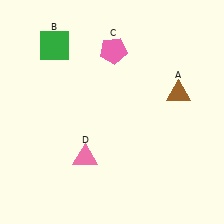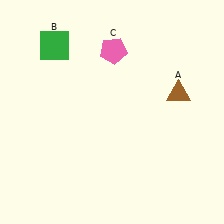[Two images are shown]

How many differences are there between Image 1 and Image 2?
There is 1 difference between the two images.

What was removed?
The pink triangle (D) was removed in Image 2.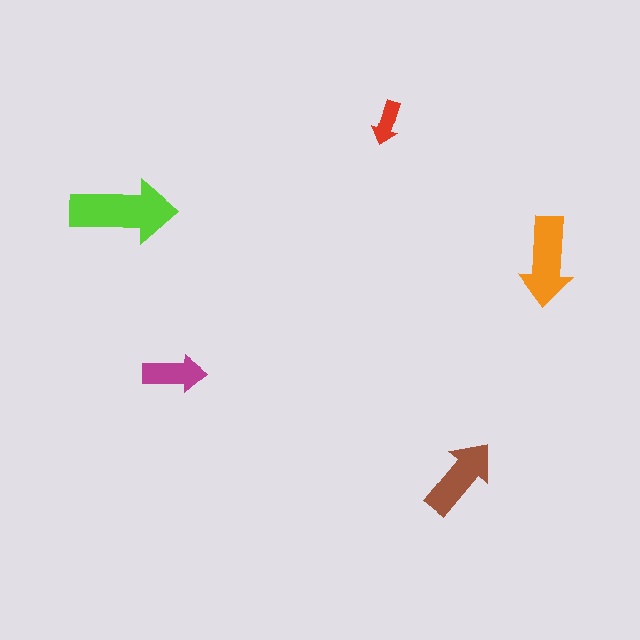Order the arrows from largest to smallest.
the lime one, the orange one, the brown one, the magenta one, the red one.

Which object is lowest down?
The brown arrow is bottommost.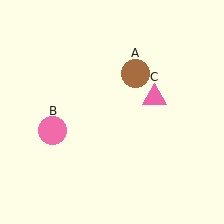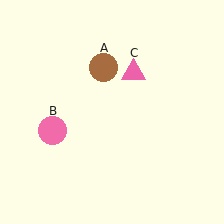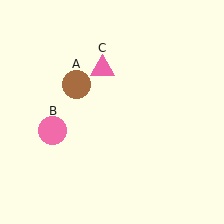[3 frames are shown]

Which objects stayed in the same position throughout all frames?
Pink circle (object B) remained stationary.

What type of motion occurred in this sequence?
The brown circle (object A), pink triangle (object C) rotated counterclockwise around the center of the scene.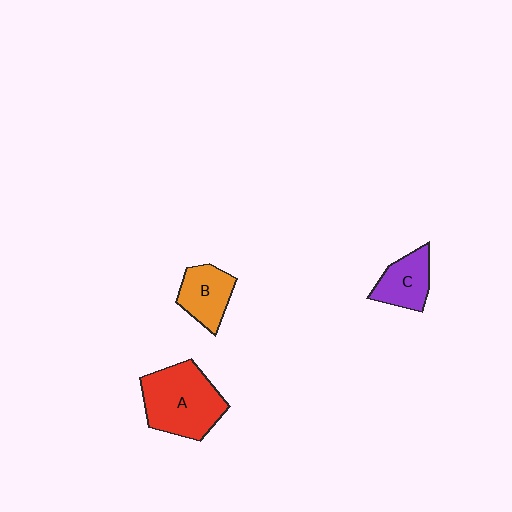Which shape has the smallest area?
Shape C (purple).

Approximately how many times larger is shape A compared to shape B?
Approximately 1.8 times.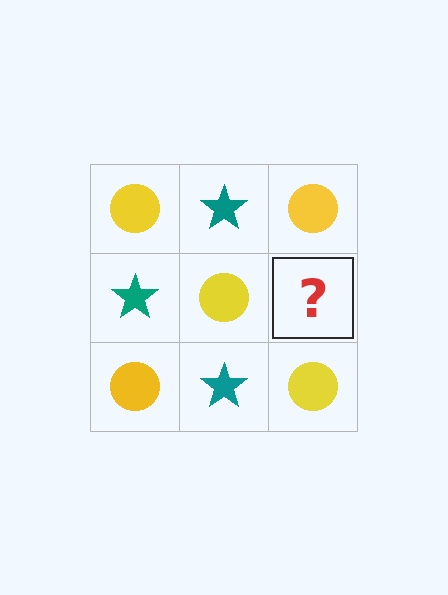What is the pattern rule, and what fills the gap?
The rule is that it alternates yellow circle and teal star in a checkerboard pattern. The gap should be filled with a teal star.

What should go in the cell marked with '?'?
The missing cell should contain a teal star.